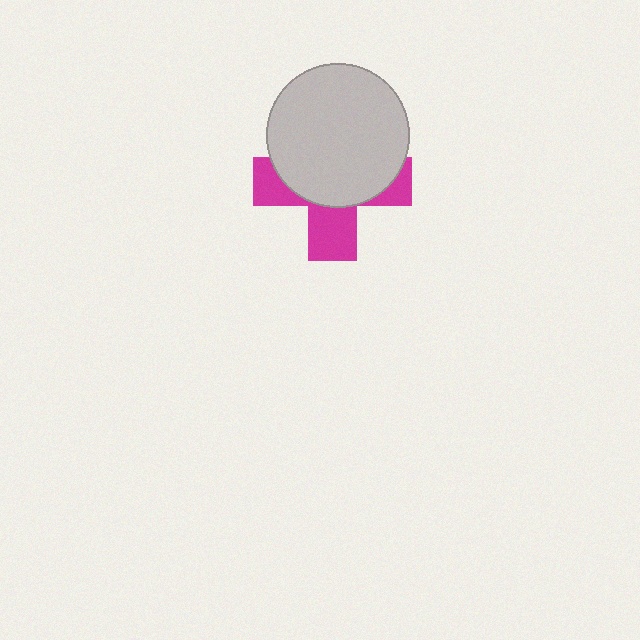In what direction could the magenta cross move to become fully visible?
The magenta cross could move down. That would shift it out from behind the light gray circle entirely.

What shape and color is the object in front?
The object in front is a light gray circle.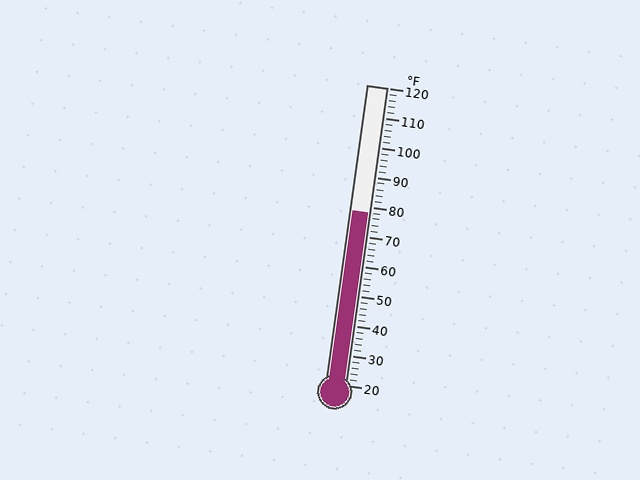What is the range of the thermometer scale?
The thermometer scale ranges from 20°F to 120°F.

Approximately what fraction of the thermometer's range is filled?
The thermometer is filled to approximately 60% of its range.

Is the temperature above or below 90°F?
The temperature is below 90°F.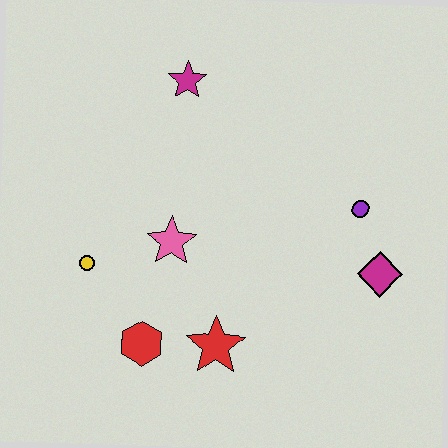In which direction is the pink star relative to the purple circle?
The pink star is to the left of the purple circle.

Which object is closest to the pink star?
The yellow circle is closest to the pink star.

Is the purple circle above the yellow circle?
Yes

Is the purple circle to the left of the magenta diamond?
Yes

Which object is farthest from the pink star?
The magenta diamond is farthest from the pink star.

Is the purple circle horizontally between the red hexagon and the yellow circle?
No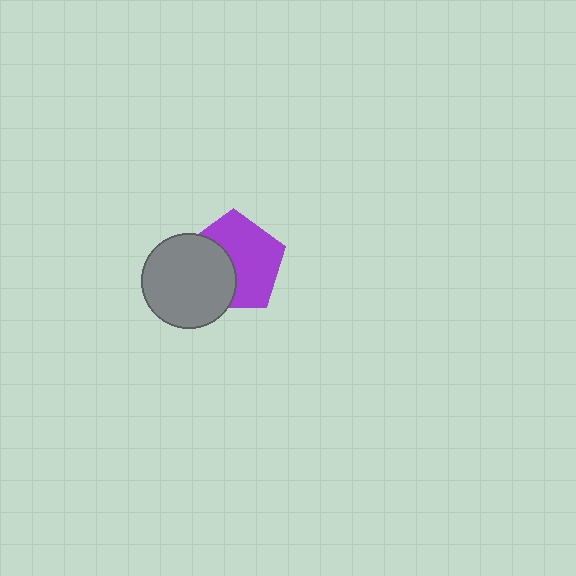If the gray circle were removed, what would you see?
You would see the complete purple pentagon.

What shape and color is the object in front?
The object in front is a gray circle.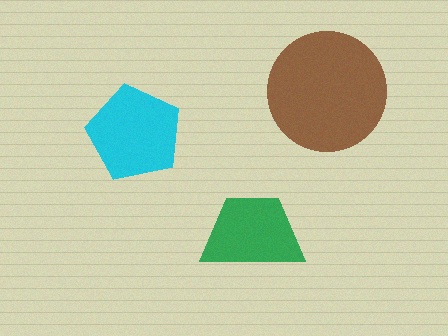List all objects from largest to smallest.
The brown circle, the cyan pentagon, the green trapezoid.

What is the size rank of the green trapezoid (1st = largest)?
3rd.